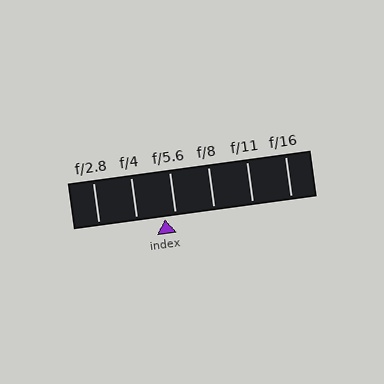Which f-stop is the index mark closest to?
The index mark is closest to f/5.6.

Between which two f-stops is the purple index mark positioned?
The index mark is between f/4 and f/5.6.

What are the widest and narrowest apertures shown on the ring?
The widest aperture shown is f/2.8 and the narrowest is f/16.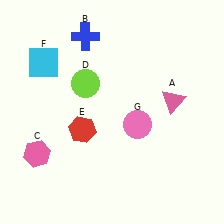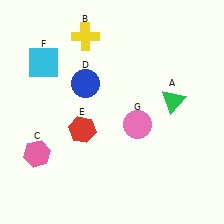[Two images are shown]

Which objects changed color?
A changed from pink to green. B changed from blue to yellow. D changed from lime to blue.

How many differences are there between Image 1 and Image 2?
There are 3 differences between the two images.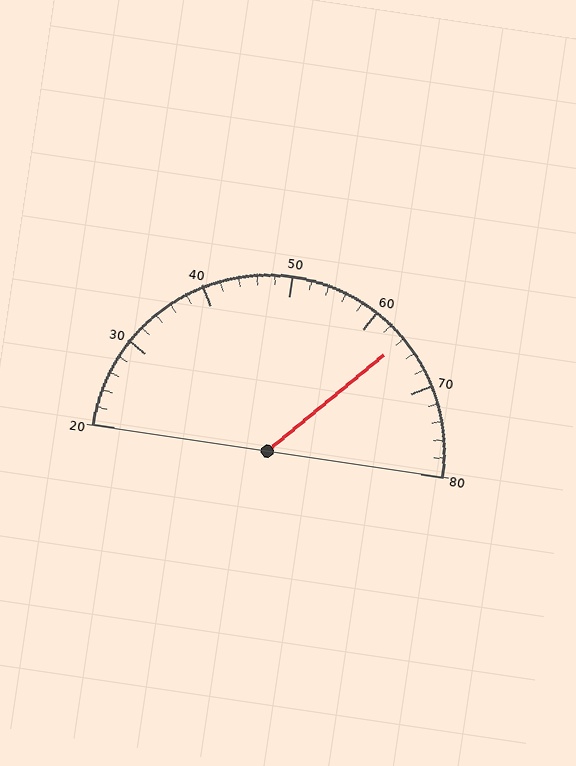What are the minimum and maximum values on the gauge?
The gauge ranges from 20 to 80.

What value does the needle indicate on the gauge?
The needle indicates approximately 64.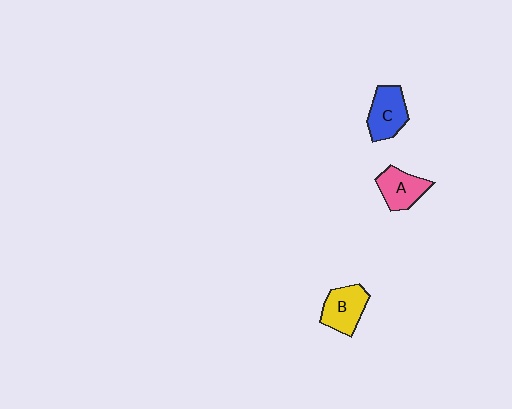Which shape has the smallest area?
Shape A (pink).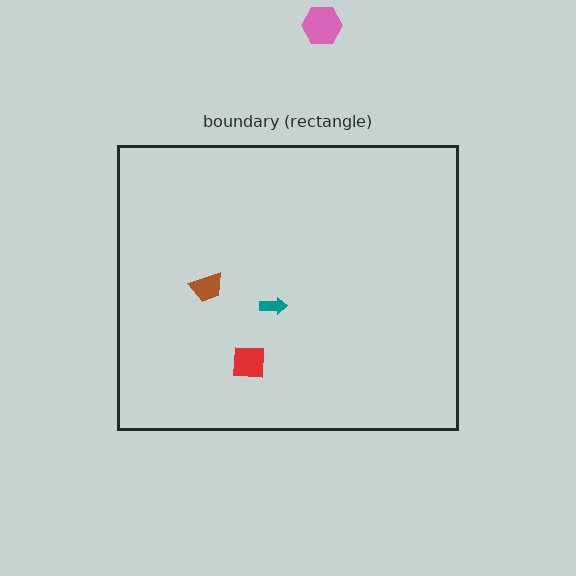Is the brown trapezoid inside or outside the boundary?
Inside.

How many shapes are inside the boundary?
3 inside, 1 outside.